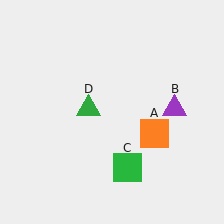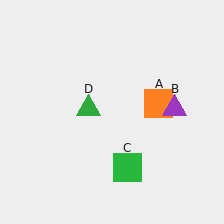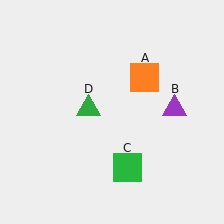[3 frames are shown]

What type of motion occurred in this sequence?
The orange square (object A) rotated counterclockwise around the center of the scene.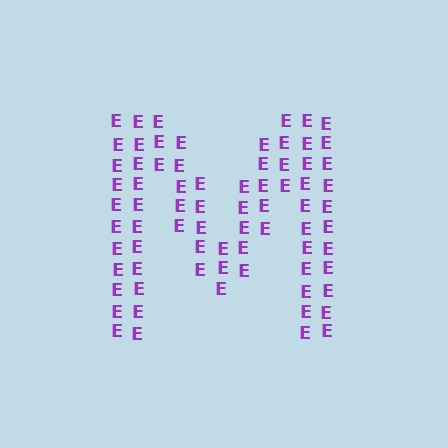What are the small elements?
The small elements are letter E's.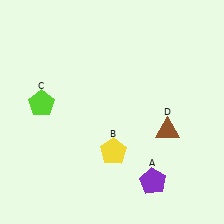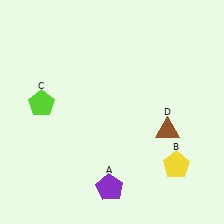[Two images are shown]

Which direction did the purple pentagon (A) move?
The purple pentagon (A) moved left.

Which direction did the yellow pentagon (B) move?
The yellow pentagon (B) moved right.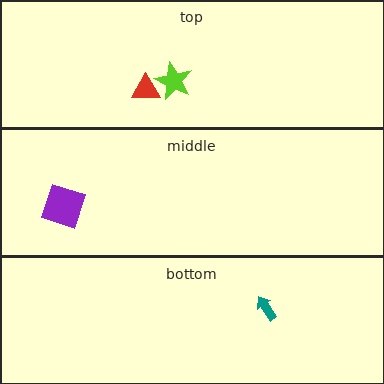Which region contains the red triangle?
The top region.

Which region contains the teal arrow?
The bottom region.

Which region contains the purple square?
The middle region.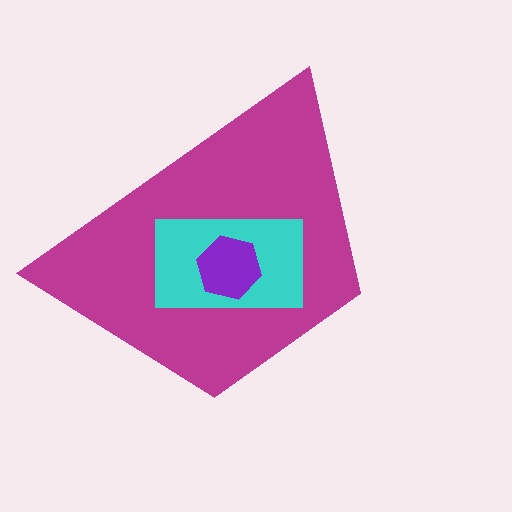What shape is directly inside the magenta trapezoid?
The cyan rectangle.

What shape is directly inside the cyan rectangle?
The purple hexagon.